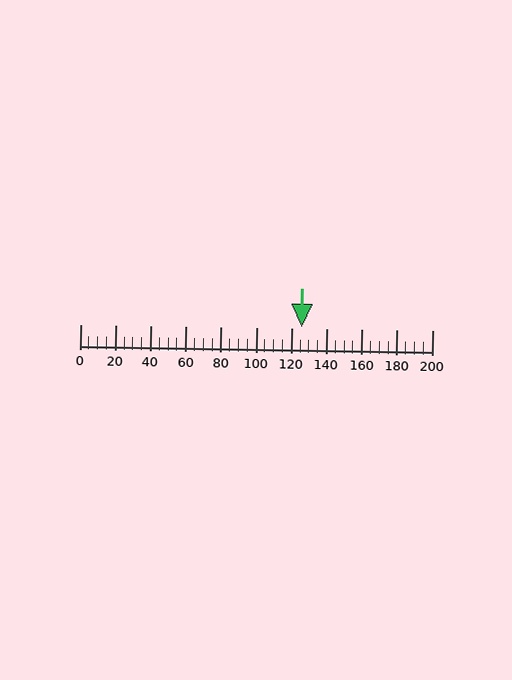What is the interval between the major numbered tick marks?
The major tick marks are spaced 20 units apart.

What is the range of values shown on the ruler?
The ruler shows values from 0 to 200.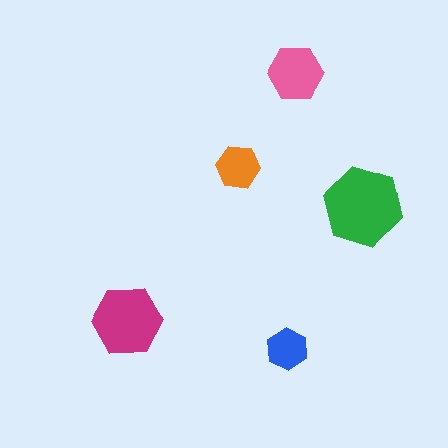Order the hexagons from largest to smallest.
the green one, the magenta one, the pink one, the orange one, the blue one.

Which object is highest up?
The pink hexagon is topmost.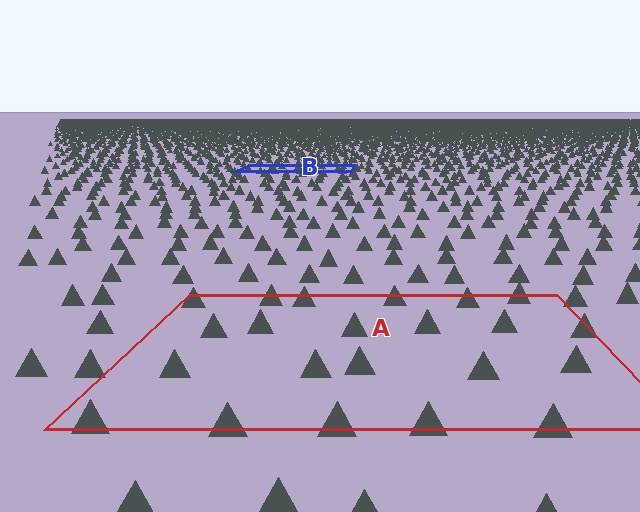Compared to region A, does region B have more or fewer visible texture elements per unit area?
Region B has more texture elements per unit area — they are packed more densely because it is farther away.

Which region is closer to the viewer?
Region A is closer. The texture elements there are larger and more spread out.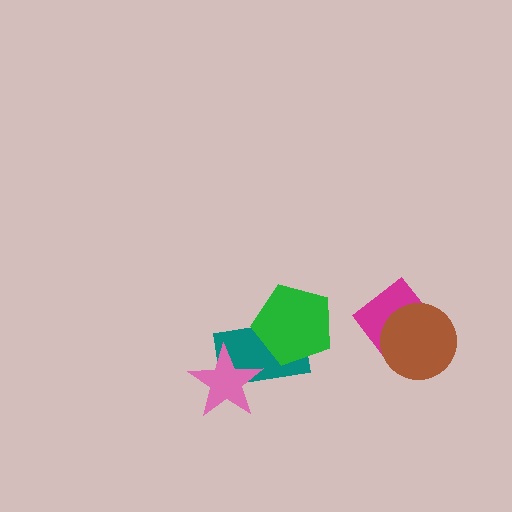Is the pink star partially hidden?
No, no other shape covers it.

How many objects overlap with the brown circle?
1 object overlaps with the brown circle.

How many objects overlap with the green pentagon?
1 object overlaps with the green pentagon.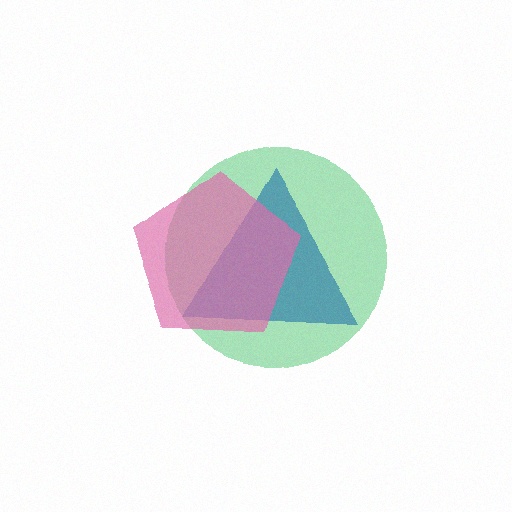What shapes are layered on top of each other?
The layered shapes are: a blue triangle, a green circle, a pink pentagon.